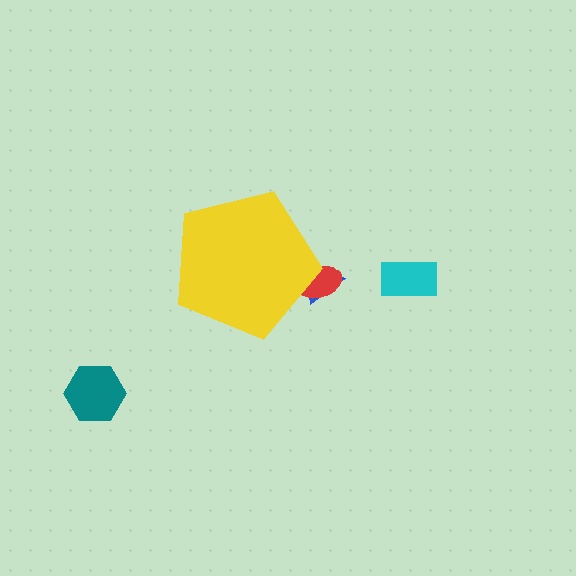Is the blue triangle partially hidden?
Yes, the blue triangle is partially hidden behind the yellow pentagon.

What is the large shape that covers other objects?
A yellow pentagon.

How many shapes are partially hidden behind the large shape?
2 shapes are partially hidden.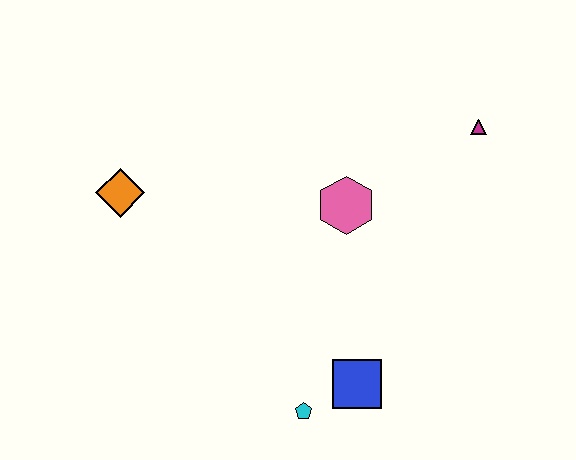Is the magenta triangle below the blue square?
No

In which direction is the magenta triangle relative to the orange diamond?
The magenta triangle is to the right of the orange diamond.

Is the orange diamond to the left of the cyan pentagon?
Yes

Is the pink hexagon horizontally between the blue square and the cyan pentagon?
Yes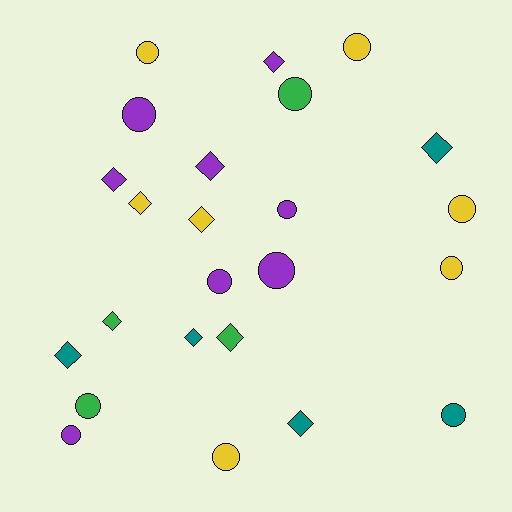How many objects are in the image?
There are 24 objects.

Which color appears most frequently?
Purple, with 8 objects.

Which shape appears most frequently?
Circle, with 13 objects.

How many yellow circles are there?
There are 5 yellow circles.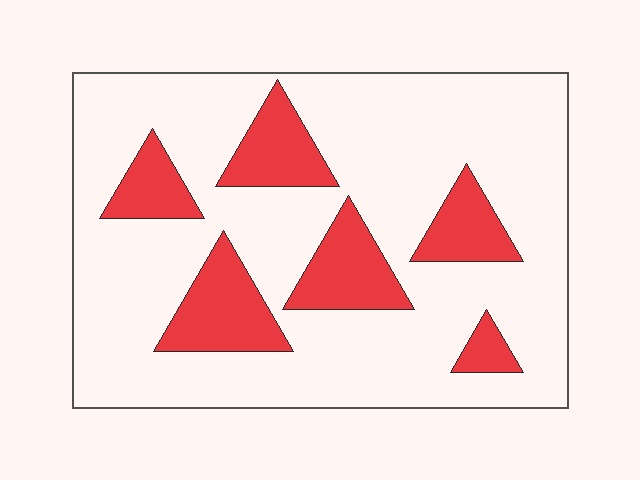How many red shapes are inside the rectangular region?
6.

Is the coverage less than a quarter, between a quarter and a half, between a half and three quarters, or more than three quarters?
Less than a quarter.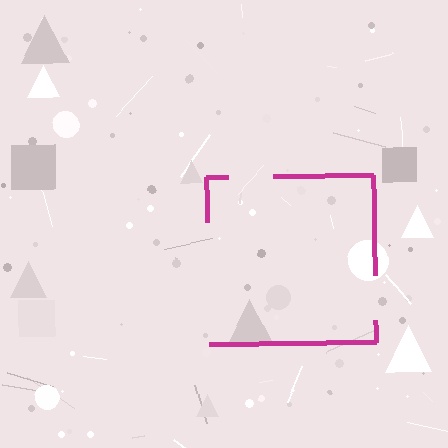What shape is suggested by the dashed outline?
The dashed outline suggests a square.